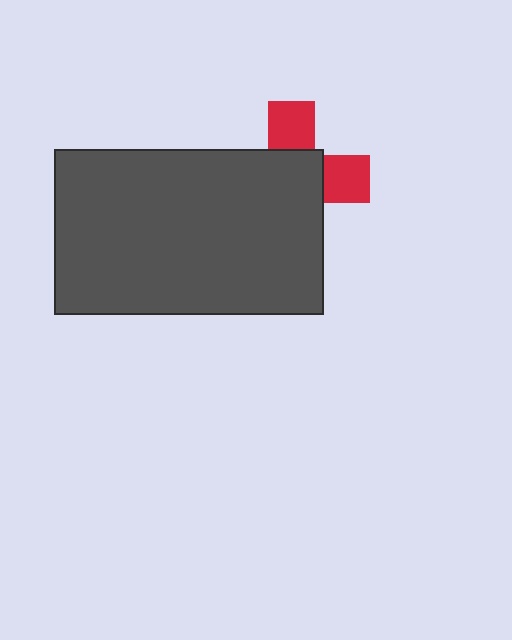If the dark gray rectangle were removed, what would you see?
You would see the complete red cross.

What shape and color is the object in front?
The object in front is a dark gray rectangle.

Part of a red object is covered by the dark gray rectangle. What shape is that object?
It is a cross.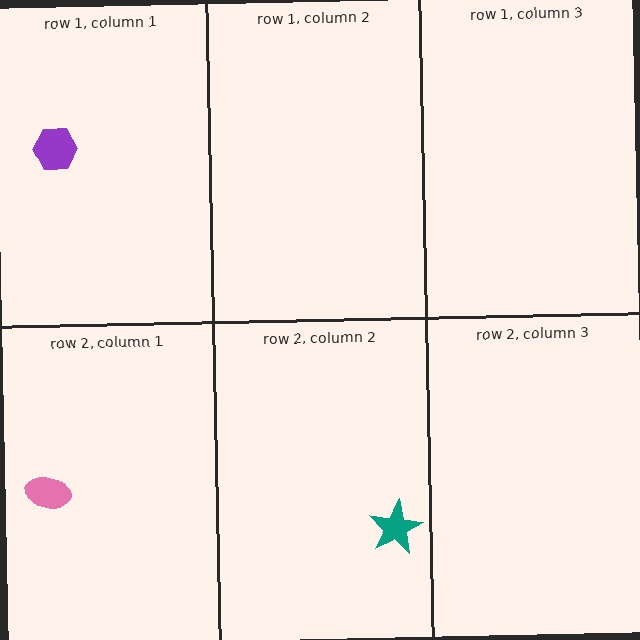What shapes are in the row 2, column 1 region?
The pink ellipse.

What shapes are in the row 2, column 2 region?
The teal star.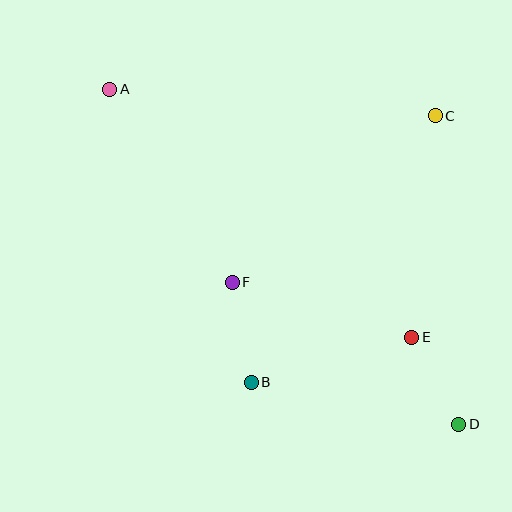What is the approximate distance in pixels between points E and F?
The distance between E and F is approximately 188 pixels.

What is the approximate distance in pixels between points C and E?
The distance between C and E is approximately 222 pixels.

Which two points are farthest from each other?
Points A and D are farthest from each other.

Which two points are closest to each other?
Points D and E are closest to each other.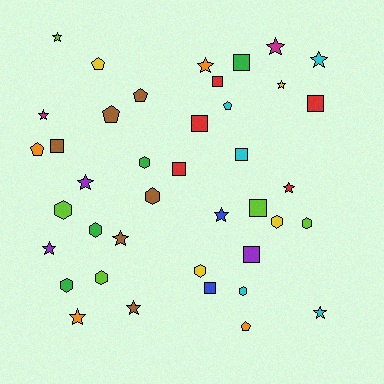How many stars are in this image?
There are 14 stars.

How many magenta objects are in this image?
There are 2 magenta objects.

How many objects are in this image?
There are 40 objects.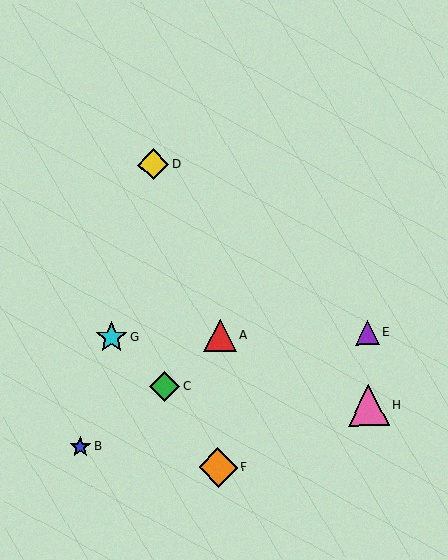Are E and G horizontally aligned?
Yes, both are at y≈333.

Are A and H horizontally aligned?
No, A is at y≈335 and H is at y≈405.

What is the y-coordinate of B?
Object B is at y≈447.